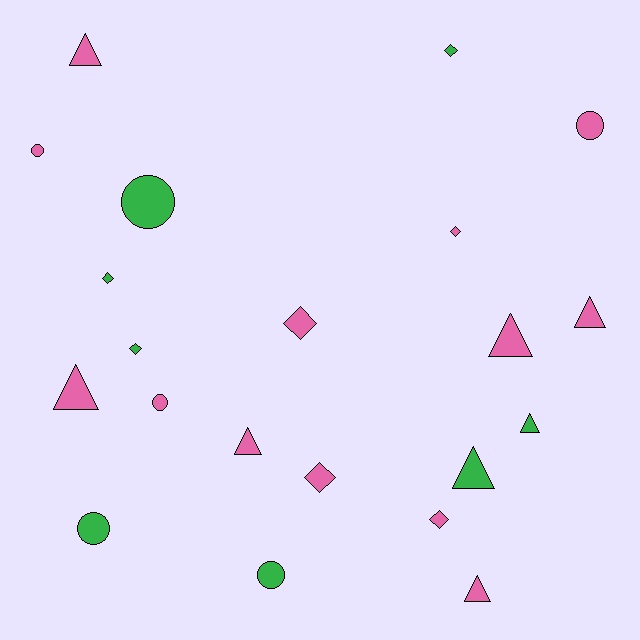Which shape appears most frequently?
Triangle, with 8 objects.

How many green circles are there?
There are 3 green circles.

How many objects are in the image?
There are 21 objects.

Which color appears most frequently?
Pink, with 13 objects.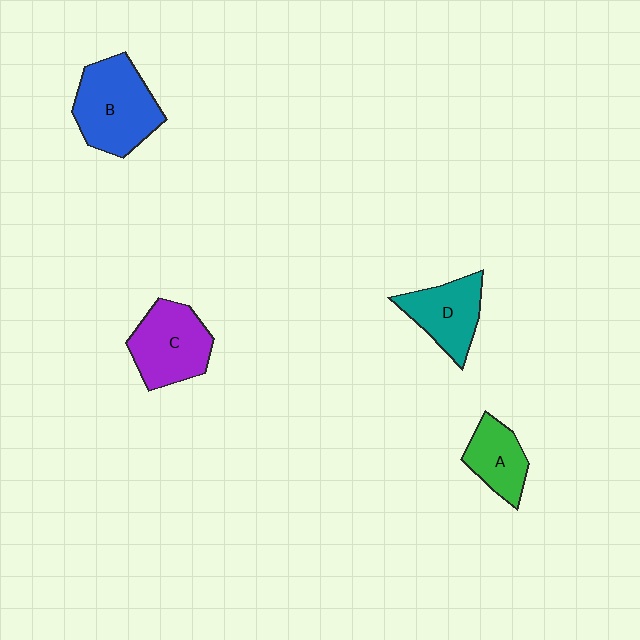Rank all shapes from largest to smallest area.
From largest to smallest: B (blue), C (purple), D (teal), A (green).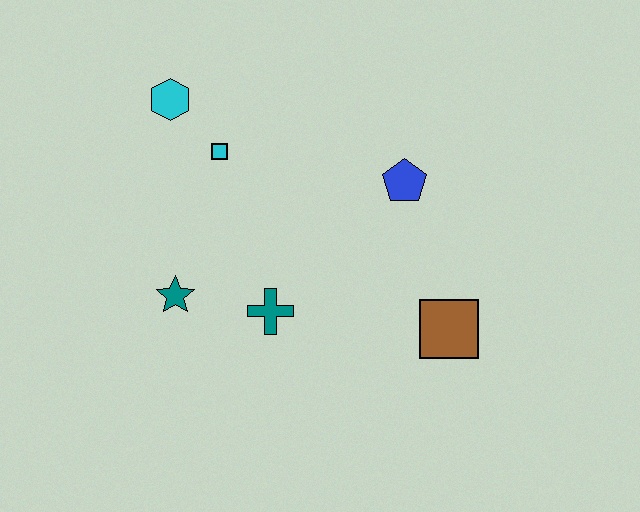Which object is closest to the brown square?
The blue pentagon is closest to the brown square.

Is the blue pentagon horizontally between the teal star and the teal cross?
No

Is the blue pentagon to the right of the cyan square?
Yes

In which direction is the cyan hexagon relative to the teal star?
The cyan hexagon is above the teal star.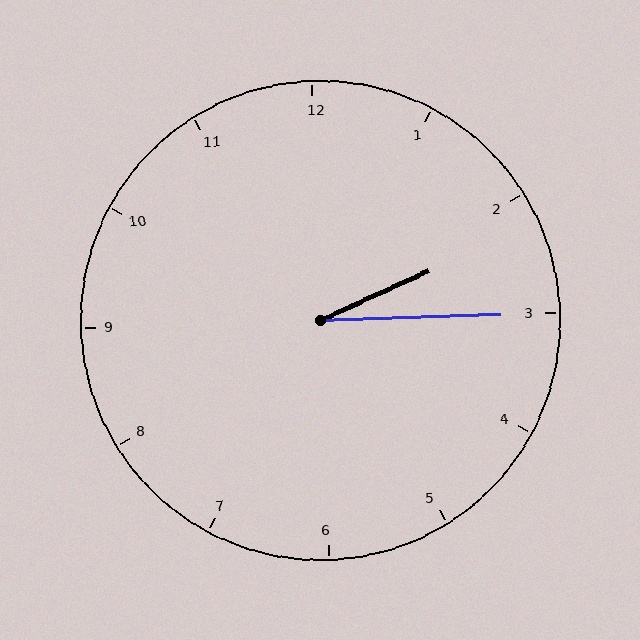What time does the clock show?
2:15.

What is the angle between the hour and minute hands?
Approximately 22 degrees.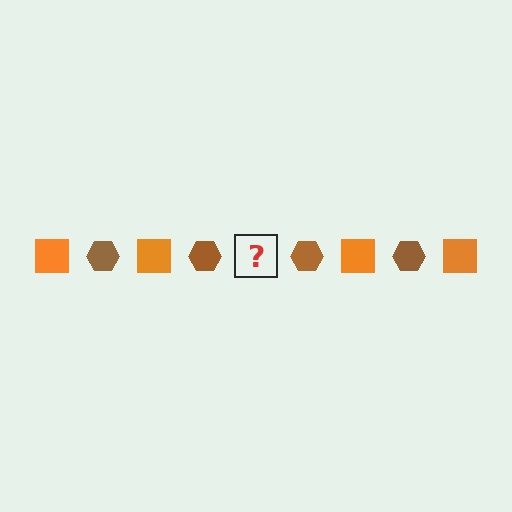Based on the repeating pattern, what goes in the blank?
The blank should be an orange square.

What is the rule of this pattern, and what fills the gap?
The rule is that the pattern alternates between orange square and brown hexagon. The gap should be filled with an orange square.